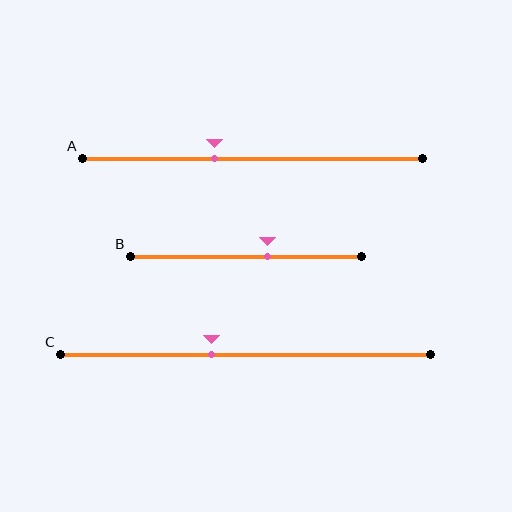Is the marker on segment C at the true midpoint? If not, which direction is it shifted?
No, the marker on segment C is shifted to the left by about 9% of the segment length.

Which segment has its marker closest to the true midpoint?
Segment C has its marker closest to the true midpoint.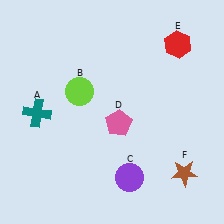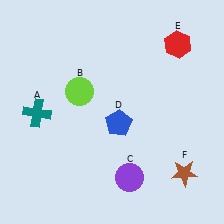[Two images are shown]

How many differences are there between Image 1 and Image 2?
There is 1 difference between the two images.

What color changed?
The pentagon (D) changed from pink in Image 1 to blue in Image 2.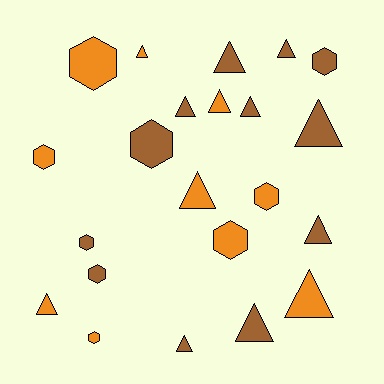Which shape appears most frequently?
Triangle, with 13 objects.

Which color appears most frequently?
Brown, with 12 objects.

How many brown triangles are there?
There are 8 brown triangles.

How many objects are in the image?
There are 22 objects.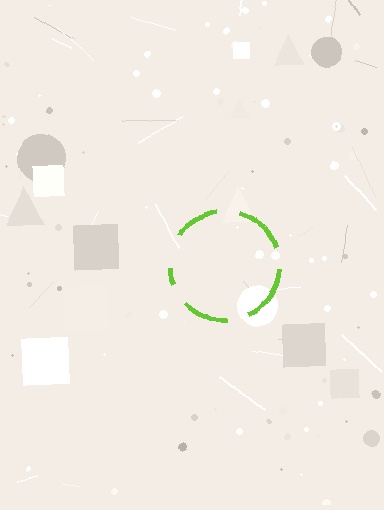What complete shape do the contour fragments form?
The contour fragments form a circle.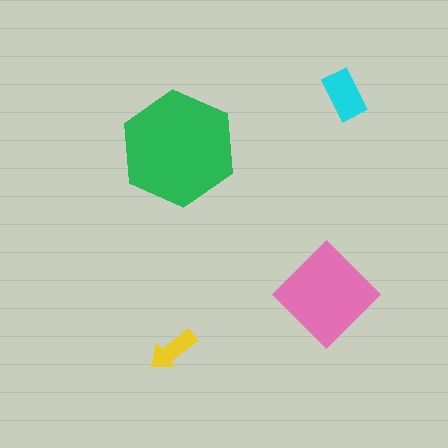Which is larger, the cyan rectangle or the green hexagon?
The green hexagon.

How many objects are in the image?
There are 4 objects in the image.